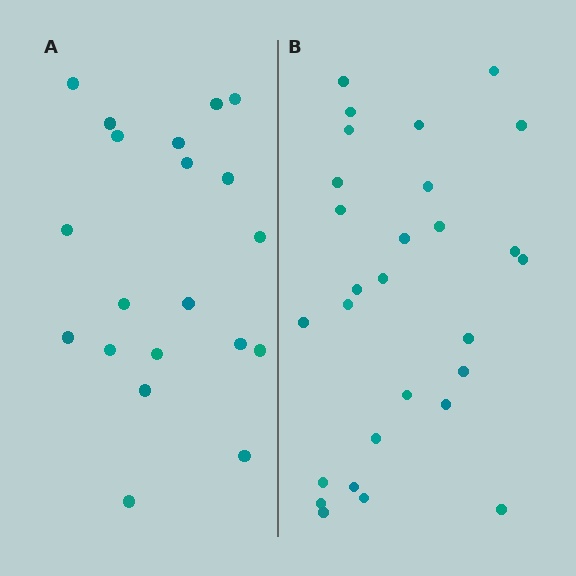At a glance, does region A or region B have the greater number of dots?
Region B (the right region) has more dots.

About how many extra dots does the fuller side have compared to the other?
Region B has roughly 8 or so more dots than region A.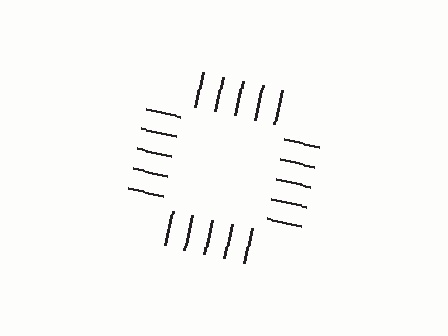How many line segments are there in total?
20 — 5 along each of the 4 edges.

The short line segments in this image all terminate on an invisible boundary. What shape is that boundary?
An illusory square — the line segments terminate on its edges but no continuous stroke is drawn.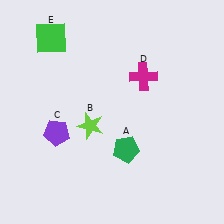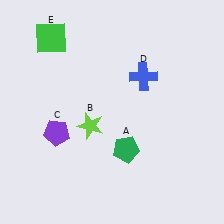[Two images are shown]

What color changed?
The cross (D) changed from magenta in Image 1 to blue in Image 2.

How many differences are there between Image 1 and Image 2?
There is 1 difference between the two images.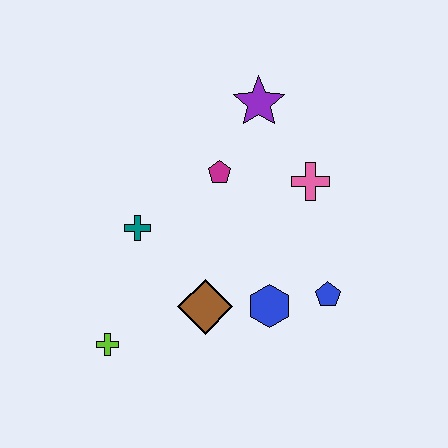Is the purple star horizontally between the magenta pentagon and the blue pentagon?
Yes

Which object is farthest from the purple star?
The lime cross is farthest from the purple star.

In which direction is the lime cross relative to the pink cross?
The lime cross is to the left of the pink cross.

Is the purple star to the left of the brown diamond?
No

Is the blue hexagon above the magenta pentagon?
No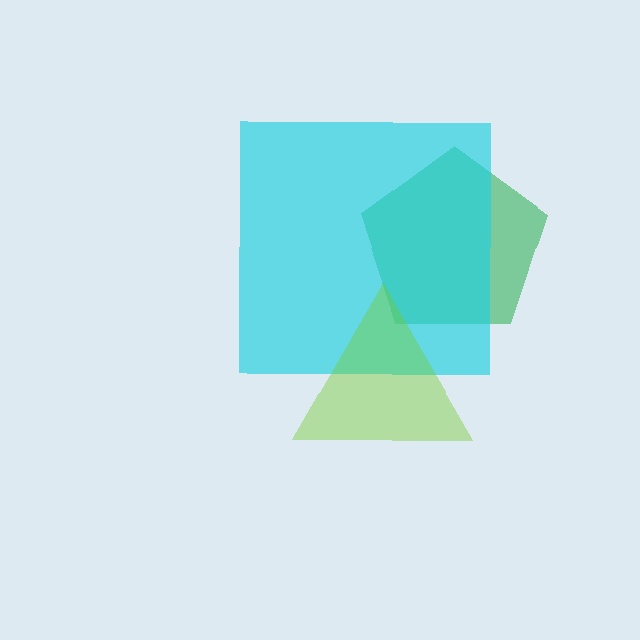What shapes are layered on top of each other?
The layered shapes are: a green pentagon, a cyan square, a lime triangle.